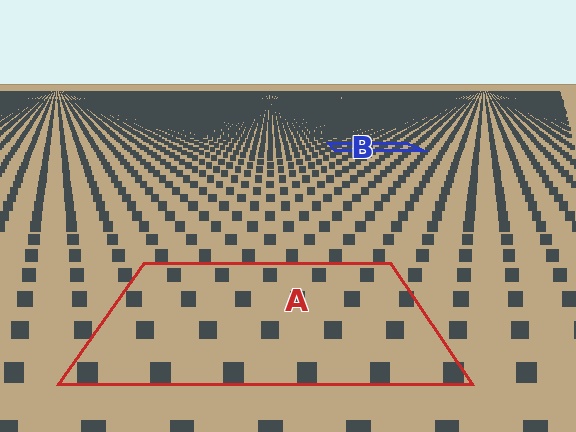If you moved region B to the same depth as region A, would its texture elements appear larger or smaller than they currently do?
They would appear larger. At a closer depth, the same texture elements are projected at a bigger on-screen size.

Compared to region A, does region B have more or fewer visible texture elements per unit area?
Region B has more texture elements per unit area — they are packed more densely because it is farther away.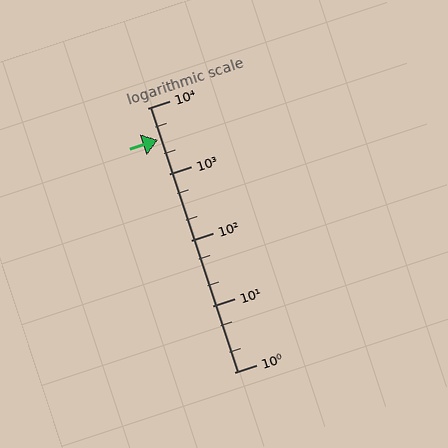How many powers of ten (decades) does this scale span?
The scale spans 4 decades, from 1 to 10000.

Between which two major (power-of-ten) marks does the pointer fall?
The pointer is between 1000 and 10000.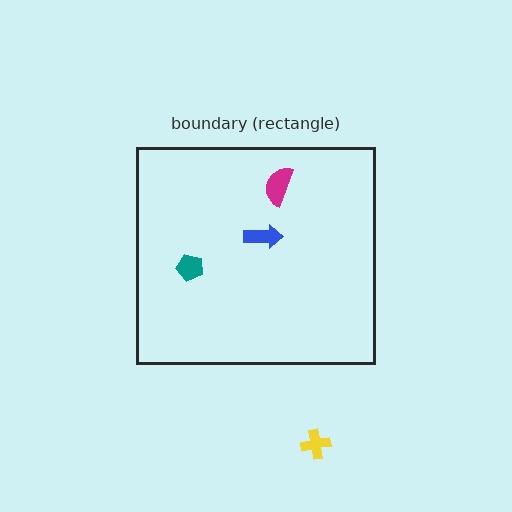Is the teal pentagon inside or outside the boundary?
Inside.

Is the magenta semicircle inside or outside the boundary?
Inside.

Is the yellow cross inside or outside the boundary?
Outside.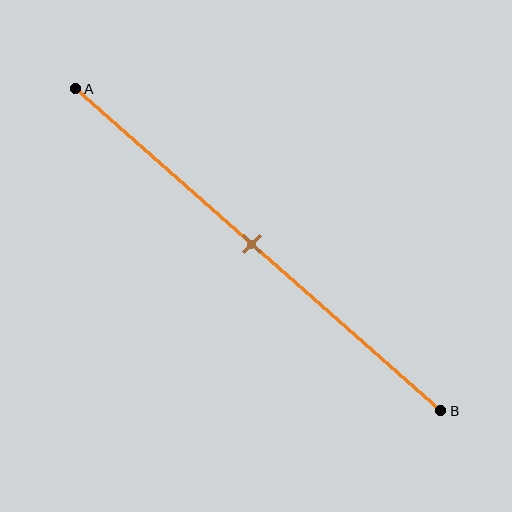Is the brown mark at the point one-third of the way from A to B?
No, the mark is at about 50% from A, not at the 33% one-third point.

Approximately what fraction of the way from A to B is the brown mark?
The brown mark is approximately 50% of the way from A to B.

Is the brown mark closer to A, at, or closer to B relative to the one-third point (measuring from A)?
The brown mark is closer to point B than the one-third point of segment AB.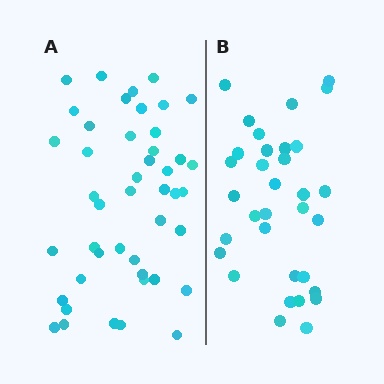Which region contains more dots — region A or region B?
Region A (the left region) has more dots.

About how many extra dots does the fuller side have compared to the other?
Region A has roughly 12 or so more dots than region B.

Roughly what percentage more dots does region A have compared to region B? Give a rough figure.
About 35% more.